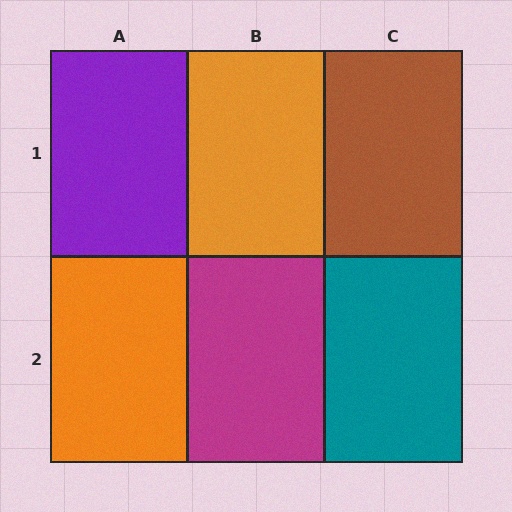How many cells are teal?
1 cell is teal.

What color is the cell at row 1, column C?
Brown.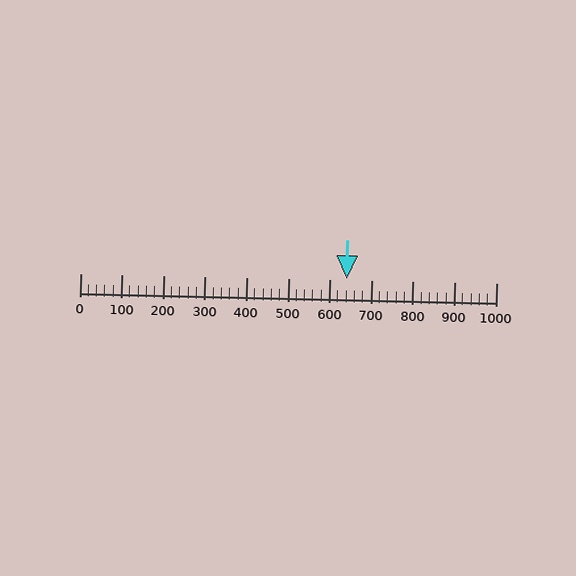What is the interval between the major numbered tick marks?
The major tick marks are spaced 100 units apart.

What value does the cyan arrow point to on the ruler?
The cyan arrow points to approximately 640.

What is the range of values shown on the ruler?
The ruler shows values from 0 to 1000.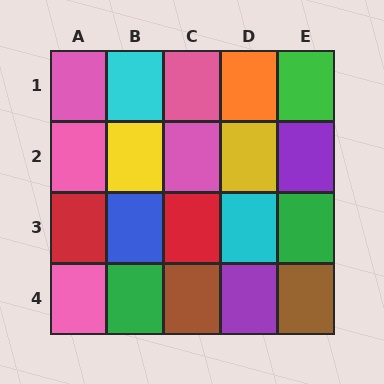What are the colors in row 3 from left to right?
Red, blue, red, cyan, green.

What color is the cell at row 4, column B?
Green.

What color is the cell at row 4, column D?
Purple.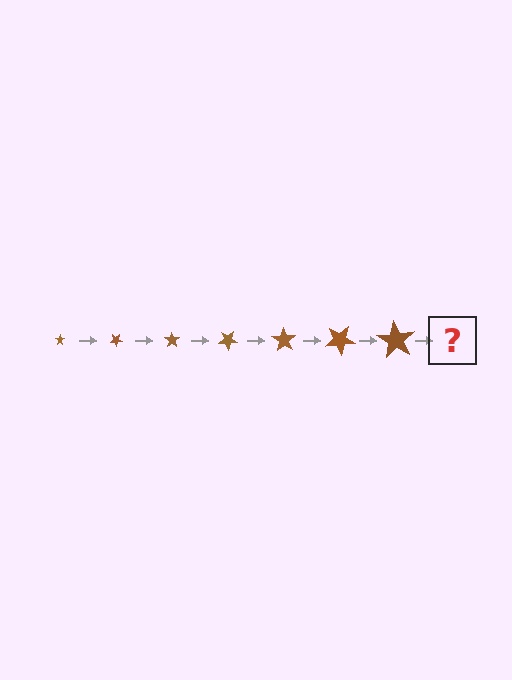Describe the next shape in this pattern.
It should be a star, larger than the previous one and rotated 245 degrees from the start.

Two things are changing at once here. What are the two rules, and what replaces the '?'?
The two rules are that the star grows larger each step and it rotates 35 degrees each step. The '?' should be a star, larger than the previous one and rotated 245 degrees from the start.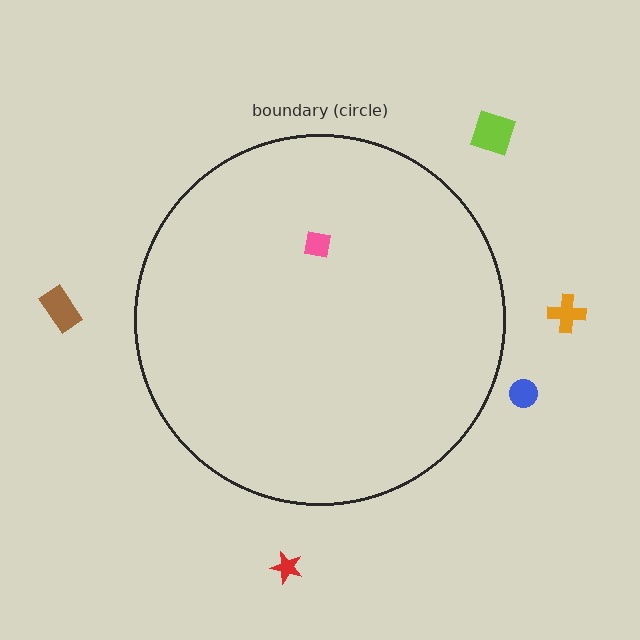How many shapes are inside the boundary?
1 inside, 5 outside.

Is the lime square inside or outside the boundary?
Outside.